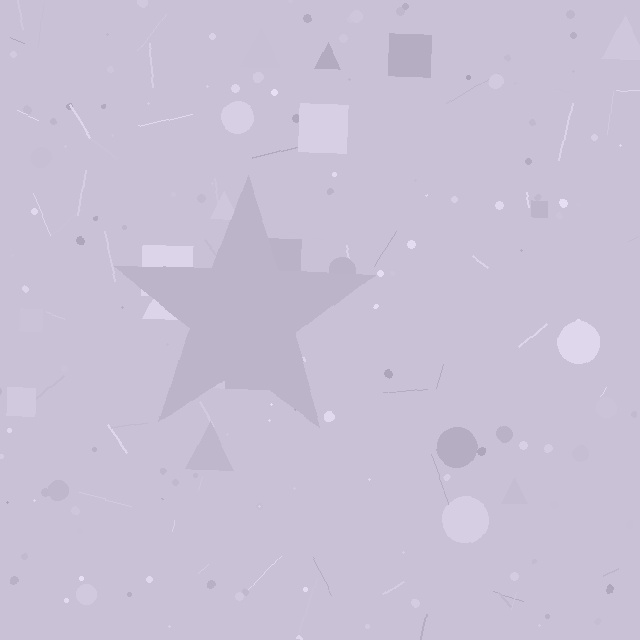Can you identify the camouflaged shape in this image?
The camouflaged shape is a star.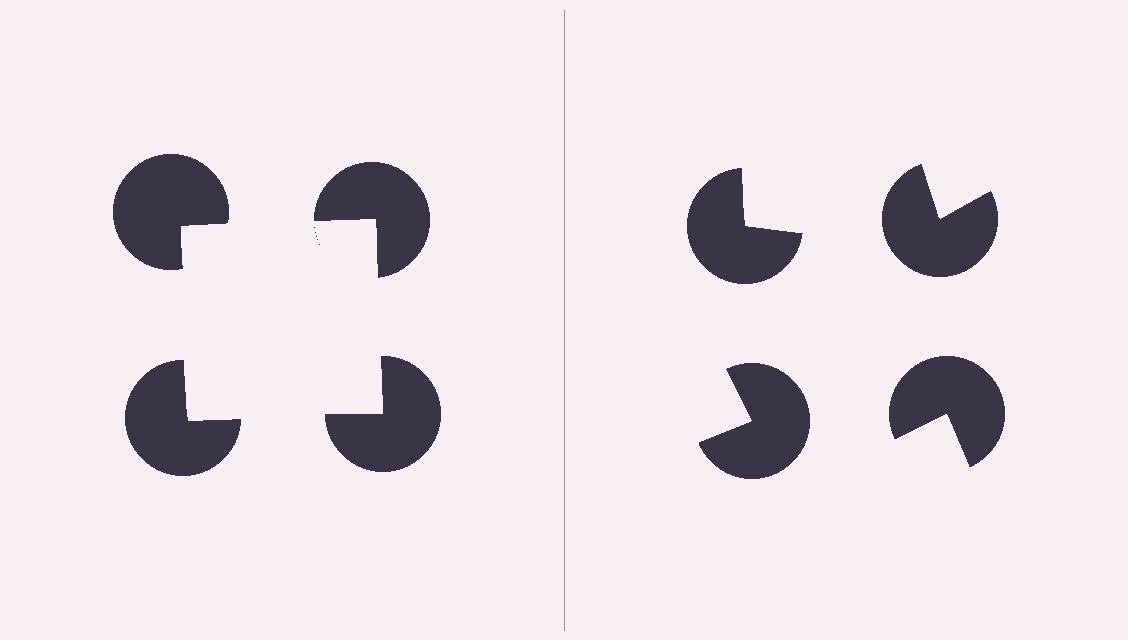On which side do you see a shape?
An illusory square appears on the left side. On the right side the wedge cuts are rotated, so no coherent shape forms.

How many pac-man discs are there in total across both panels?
8 — 4 on each side.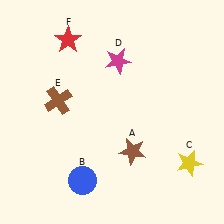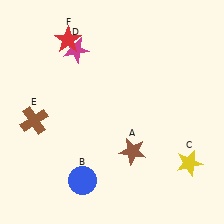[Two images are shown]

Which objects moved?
The objects that moved are: the magenta star (D), the brown cross (E).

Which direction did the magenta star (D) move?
The magenta star (D) moved left.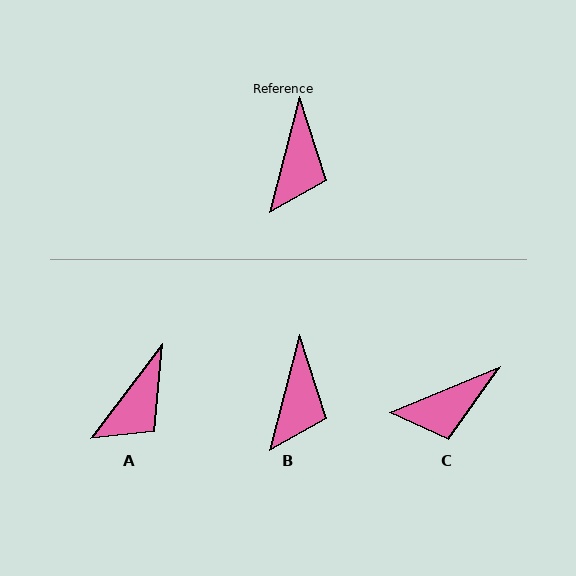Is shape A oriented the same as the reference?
No, it is off by about 23 degrees.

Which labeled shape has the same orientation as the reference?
B.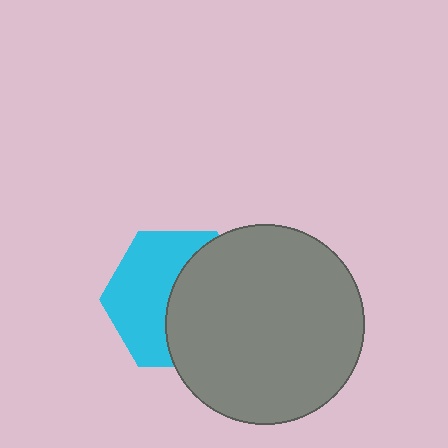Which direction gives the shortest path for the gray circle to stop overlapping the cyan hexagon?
Moving right gives the shortest separation.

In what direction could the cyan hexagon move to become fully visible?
The cyan hexagon could move left. That would shift it out from behind the gray circle entirely.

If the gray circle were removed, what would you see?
You would see the complete cyan hexagon.